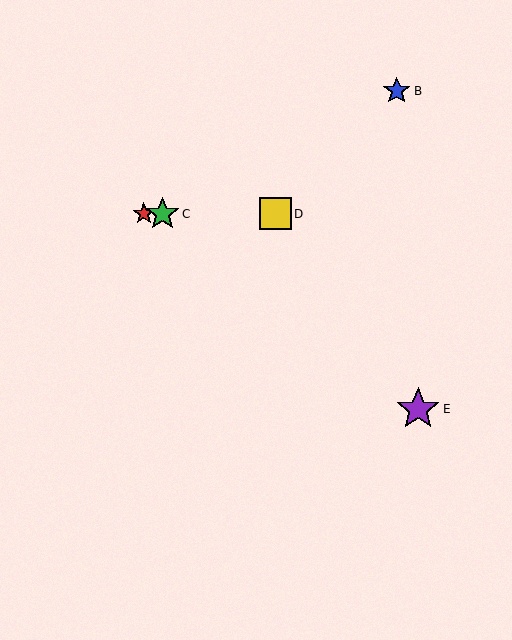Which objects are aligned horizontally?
Objects A, C, D are aligned horizontally.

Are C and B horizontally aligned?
No, C is at y≈214 and B is at y≈91.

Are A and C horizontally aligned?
Yes, both are at y≈214.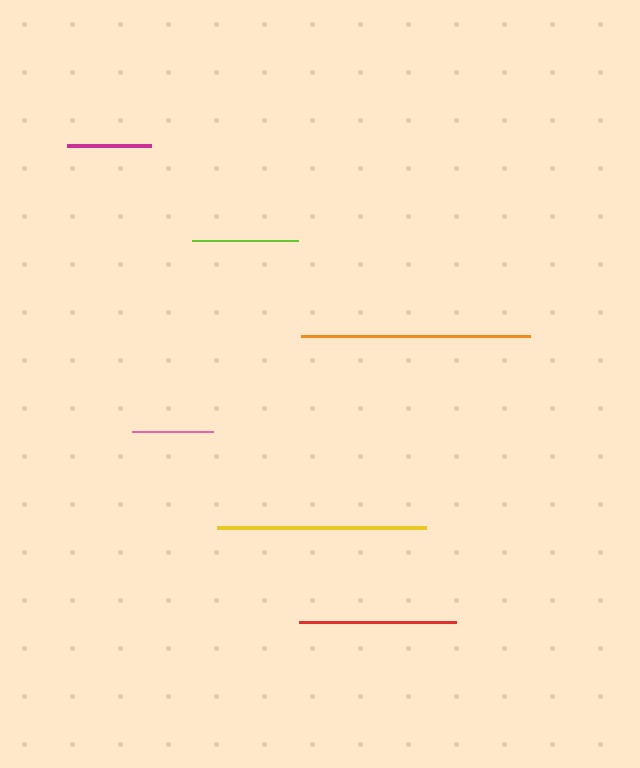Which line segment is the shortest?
The pink line is the shortest at approximately 81 pixels.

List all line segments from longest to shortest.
From longest to shortest: orange, yellow, red, lime, magenta, pink.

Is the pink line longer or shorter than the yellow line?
The yellow line is longer than the pink line.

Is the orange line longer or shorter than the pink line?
The orange line is longer than the pink line.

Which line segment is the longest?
The orange line is the longest at approximately 229 pixels.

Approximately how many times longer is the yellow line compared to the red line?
The yellow line is approximately 1.3 times the length of the red line.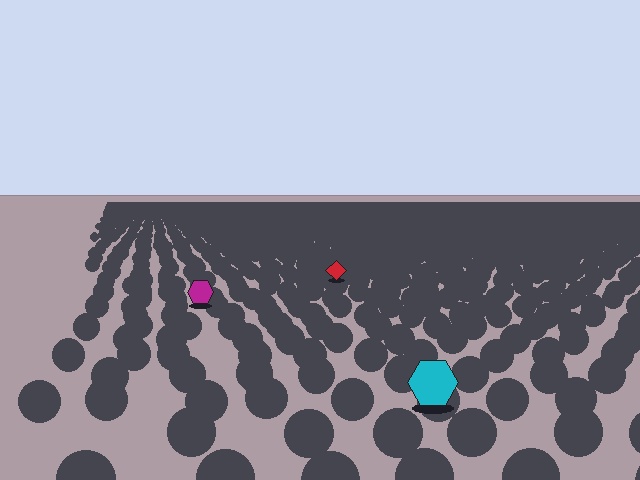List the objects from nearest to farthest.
From nearest to farthest: the cyan hexagon, the magenta hexagon, the red diamond.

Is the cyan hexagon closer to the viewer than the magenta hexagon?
Yes. The cyan hexagon is closer — you can tell from the texture gradient: the ground texture is coarser near it.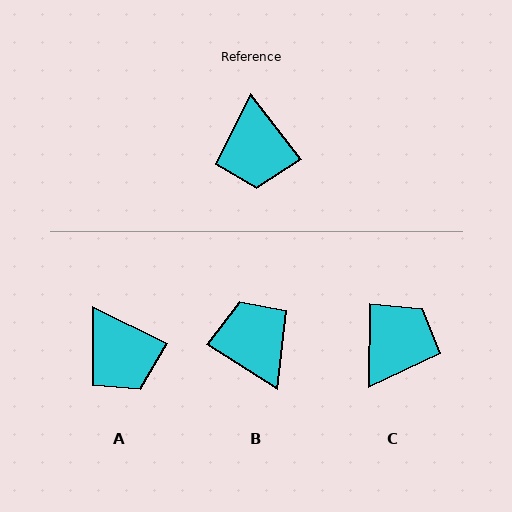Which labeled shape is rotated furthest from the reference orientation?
B, about 161 degrees away.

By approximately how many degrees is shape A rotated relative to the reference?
Approximately 26 degrees counter-clockwise.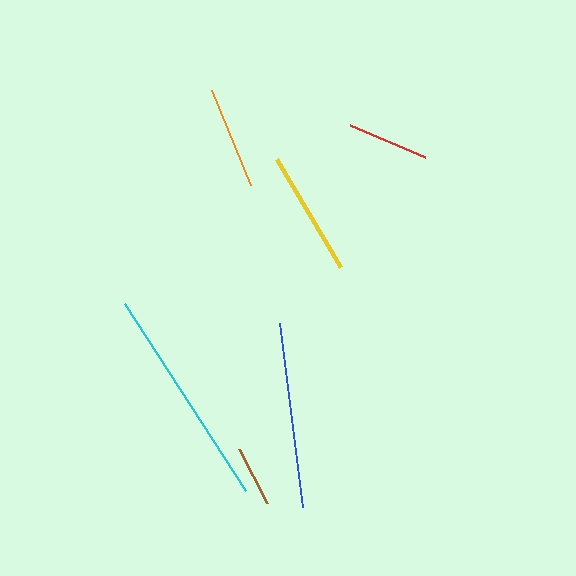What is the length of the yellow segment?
The yellow segment is approximately 125 pixels long.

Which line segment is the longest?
The cyan line is the longest at approximately 222 pixels.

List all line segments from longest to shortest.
From longest to shortest: cyan, blue, yellow, orange, red, brown.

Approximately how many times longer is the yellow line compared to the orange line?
The yellow line is approximately 1.2 times the length of the orange line.